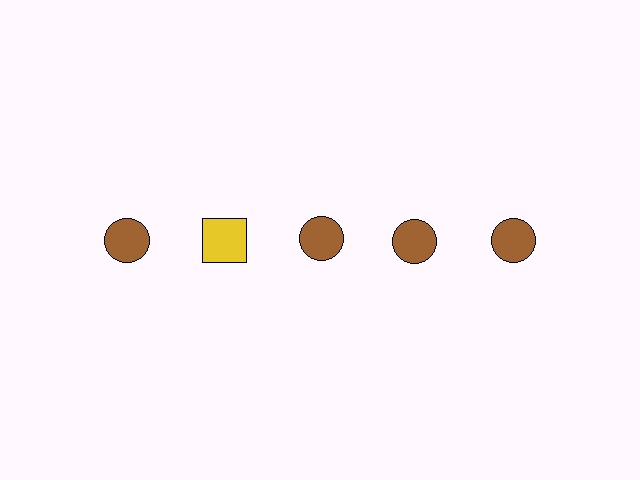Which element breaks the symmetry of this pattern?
The yellow square in the top row, second from left column breaks the symmetry. All other shapes are brown circles.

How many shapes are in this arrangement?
There are 5 shapes arranged in a grid pattern.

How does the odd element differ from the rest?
It differs in both color (yellow instead of brown) and shape (square instead of circle).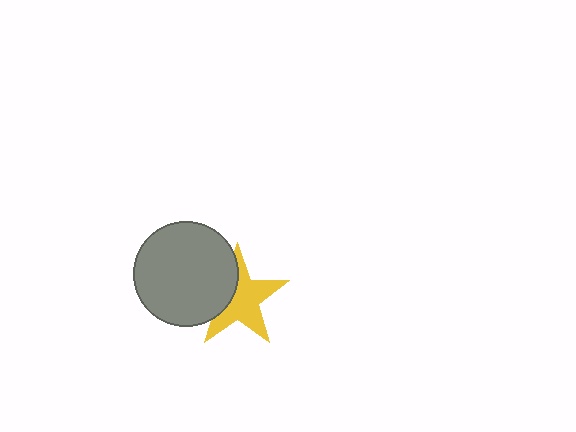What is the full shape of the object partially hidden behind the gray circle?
The partially hidden object is a yellow star.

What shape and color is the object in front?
The object in front is a gray circle.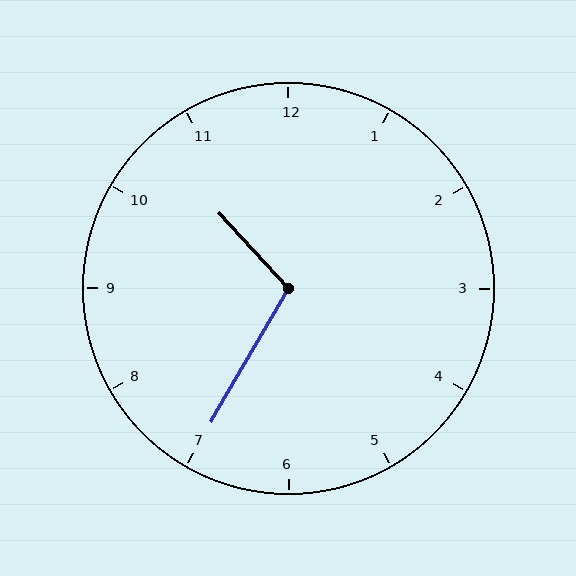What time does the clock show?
10:35.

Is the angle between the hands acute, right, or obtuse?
It is obtuse.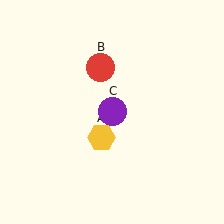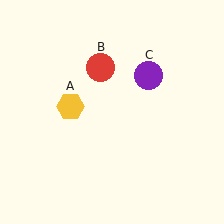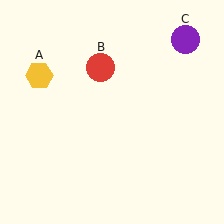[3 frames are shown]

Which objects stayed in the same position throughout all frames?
Red circle (object B) remained stationary.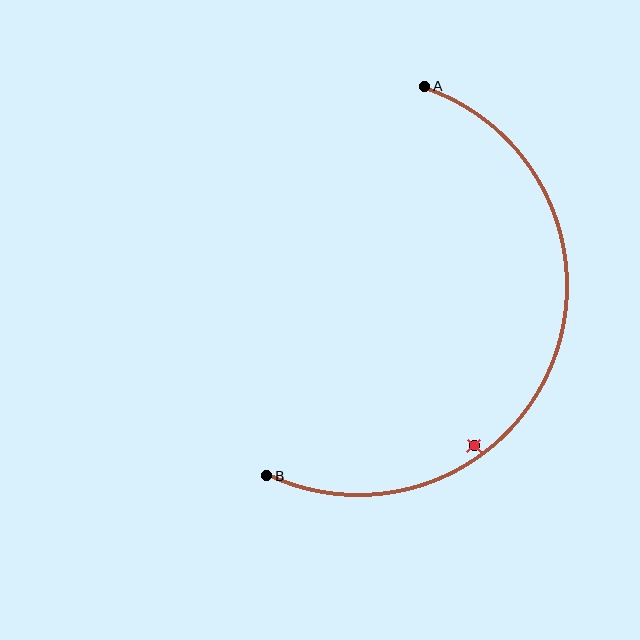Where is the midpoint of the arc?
The arc midpoint is the point on the curve farthest from the straight line joining A and B. It sits to the right of that line.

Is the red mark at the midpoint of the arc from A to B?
No — the red mark does not lie on the arc at all. It sits slightly inside the curve.